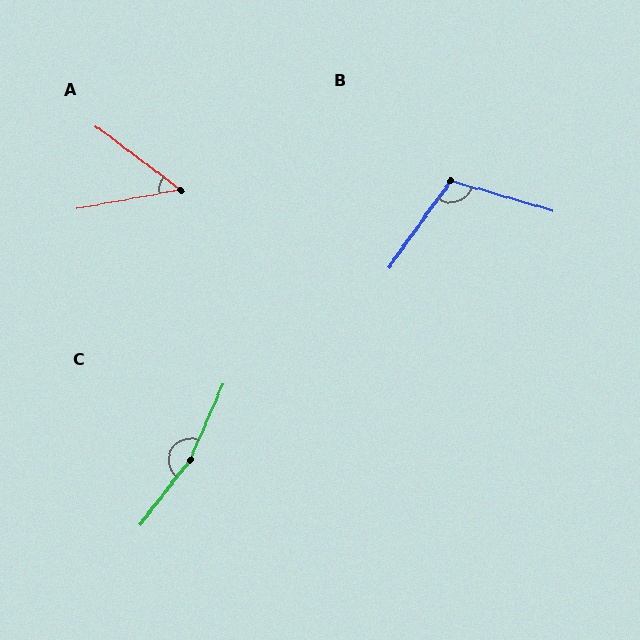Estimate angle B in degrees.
Approximately 109 degrees.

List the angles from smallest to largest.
A (47°), B (109°), C (166°).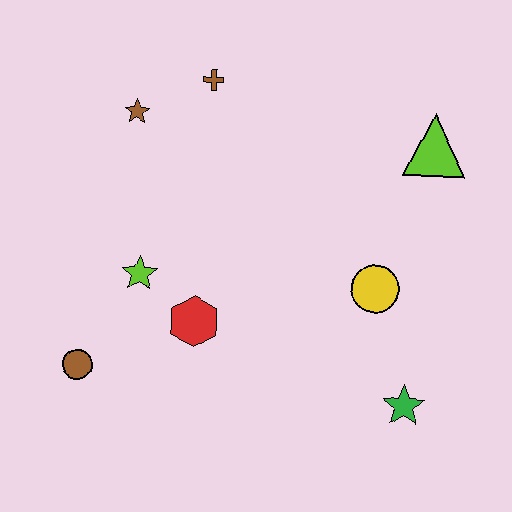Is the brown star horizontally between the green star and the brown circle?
Yes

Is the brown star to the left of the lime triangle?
Yes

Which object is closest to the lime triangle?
The yellow circle is closest to the lime triangle.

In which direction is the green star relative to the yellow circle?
The green star is below the yellow circle.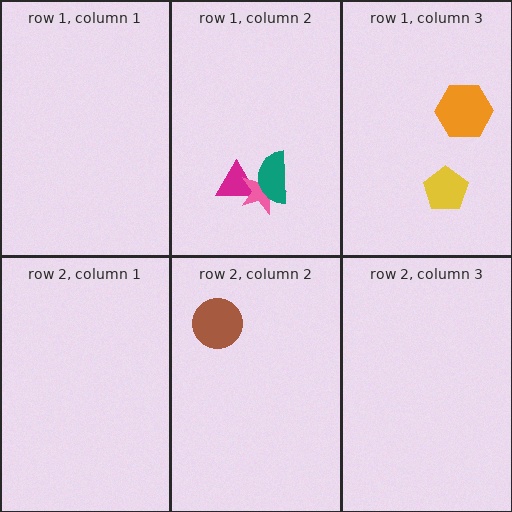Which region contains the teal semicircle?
The row 1, column 2 region.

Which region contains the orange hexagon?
The row 1, column 3 region.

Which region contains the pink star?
The row 1, column 2 region.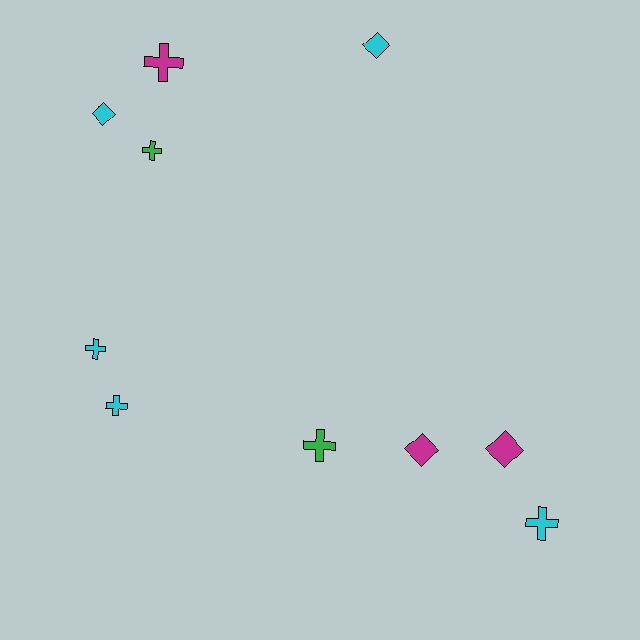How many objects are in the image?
There are 10 objects.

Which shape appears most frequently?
Cross, with 6 objects.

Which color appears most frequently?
Cyan, with 5 objects.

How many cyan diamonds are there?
There are 2 cyan diamonds.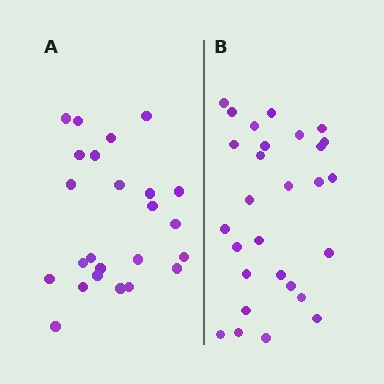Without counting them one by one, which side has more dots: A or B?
Region B (the right region) has more dots.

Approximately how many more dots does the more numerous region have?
Region B has about 4 more dots than region A.